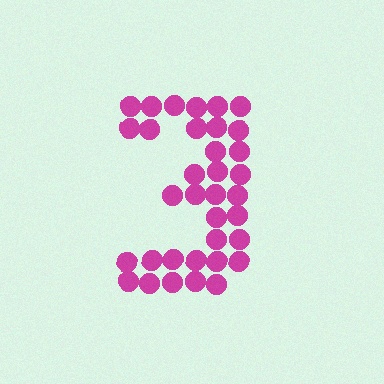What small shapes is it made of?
It is made of small circles.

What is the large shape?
The large shape is the digit 3.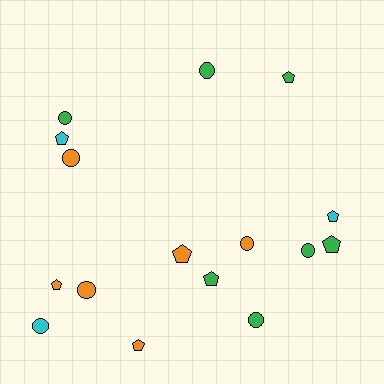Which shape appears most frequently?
Pentagon, with 8 objects.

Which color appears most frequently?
Green, with 7 objects.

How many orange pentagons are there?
There are 3 orange pentagons.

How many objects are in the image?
There are 16 objects.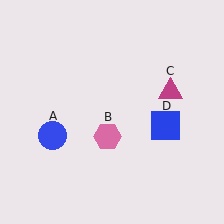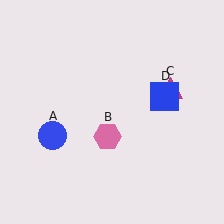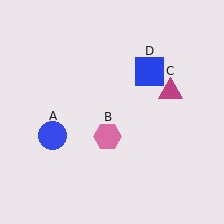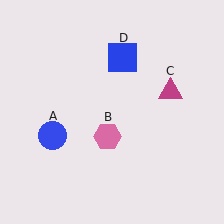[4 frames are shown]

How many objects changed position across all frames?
1 object changed position: blue square (object D).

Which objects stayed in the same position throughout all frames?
Blue circle (object A) and pink hexagon (object B) and magenta triangle (object C) remained stationary.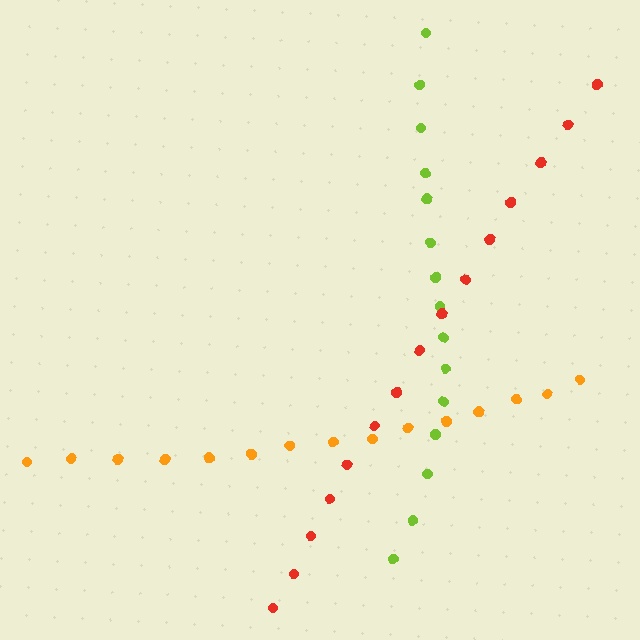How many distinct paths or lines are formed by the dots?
There are 3 distinct paths.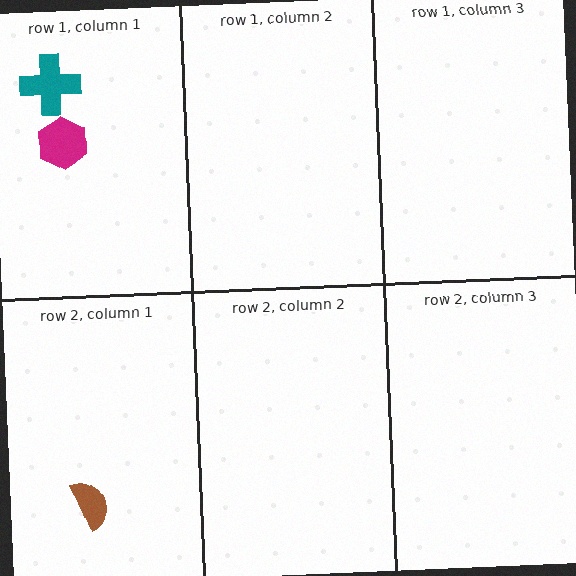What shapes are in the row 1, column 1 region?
The magenta hexagon, the teal cross.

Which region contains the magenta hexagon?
The row 1, column 1 region.